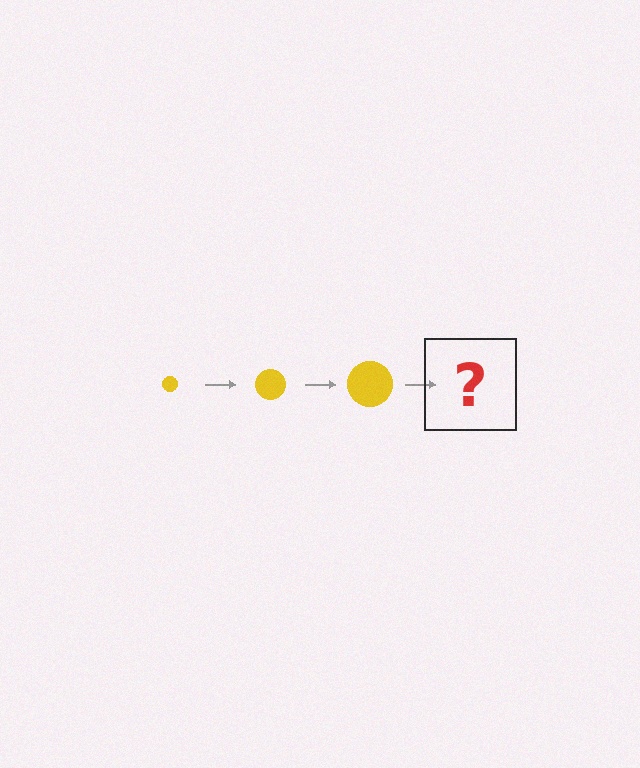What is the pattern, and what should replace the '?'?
The pattern is that the circle gets progressively larger each step. The '?' should be a yellow circle, larger than the previous one.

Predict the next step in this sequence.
The next step is a yellow circle, larger than the previous one.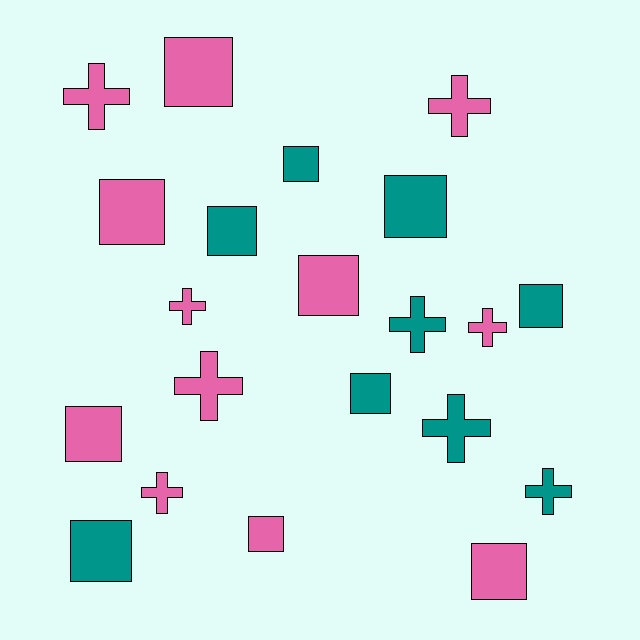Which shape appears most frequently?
Square, with 12 objects.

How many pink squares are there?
There are 6 pink squares.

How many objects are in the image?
There are 21 objects.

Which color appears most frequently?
Pink, with 12 objects.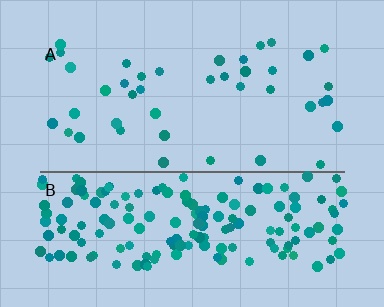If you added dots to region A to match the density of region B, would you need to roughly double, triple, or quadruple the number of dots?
Approximately quadruple.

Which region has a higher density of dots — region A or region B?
B (the bottom).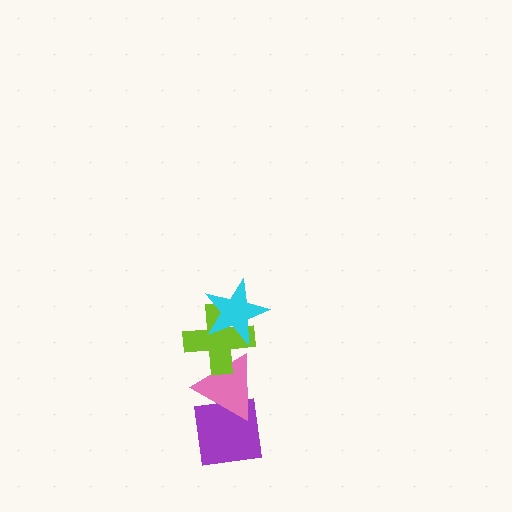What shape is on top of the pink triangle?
The lime cross is on top of the pink triangle.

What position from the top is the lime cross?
The lime cross is 2nd from the top.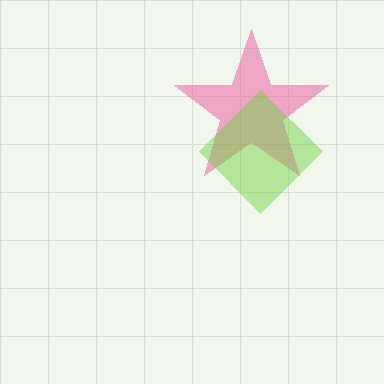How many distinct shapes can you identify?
There are 2 distinct shapes: a pink star, a lime diamond.